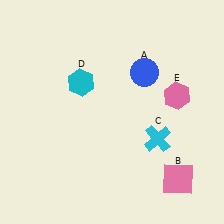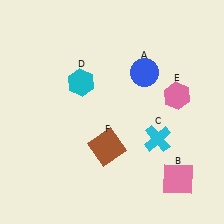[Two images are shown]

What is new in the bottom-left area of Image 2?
A brown square (F) was added in the bottom-left area of Image 2.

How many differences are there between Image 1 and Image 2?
There is 1 difference between the two images.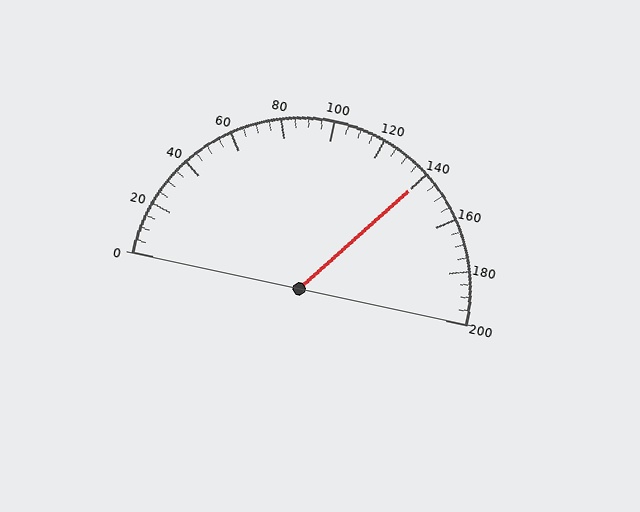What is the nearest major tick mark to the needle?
The nearest major tick mark is 140.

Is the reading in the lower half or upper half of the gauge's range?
The reading is in the upper half of the range (0 to 200).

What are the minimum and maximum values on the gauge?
The gauge ranges from 0 to 200.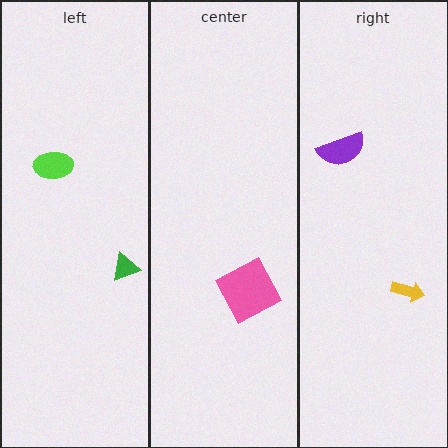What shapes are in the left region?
The green triangle, the lime ellipse.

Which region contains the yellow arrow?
The right region.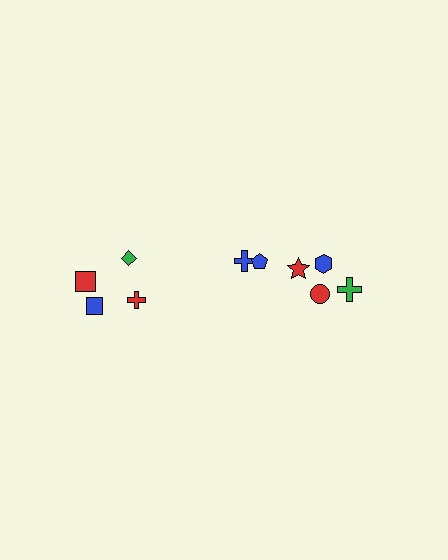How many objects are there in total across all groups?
There are 10 objects.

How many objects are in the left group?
There are 4 objects.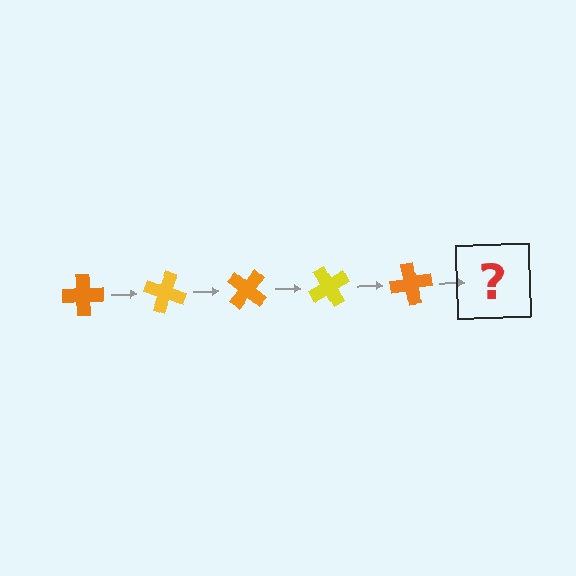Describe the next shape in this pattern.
It should be a yellow cross, rotated 100 degrees from the start.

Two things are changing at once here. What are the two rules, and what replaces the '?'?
The two rules are that it rotates 20 degrees each step and the color cycles through orange and yellow. The '?' should be a yellow cross, rotated 100 degrees from the start.